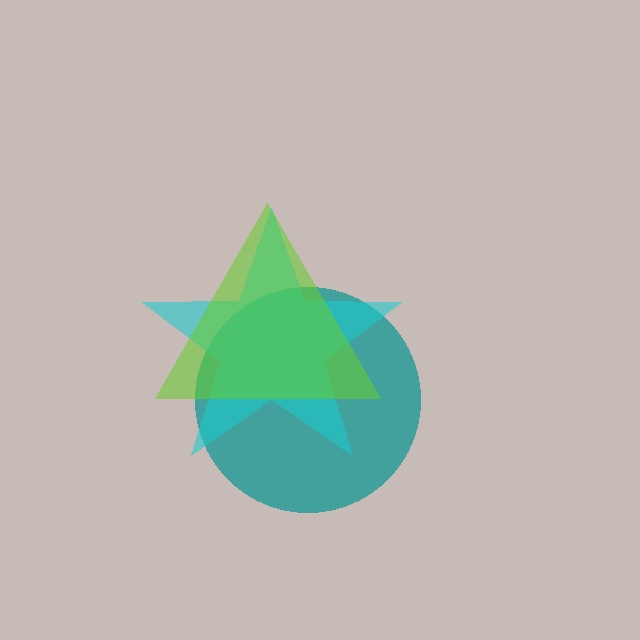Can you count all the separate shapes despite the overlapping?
Yes, there are 3 separate shapes.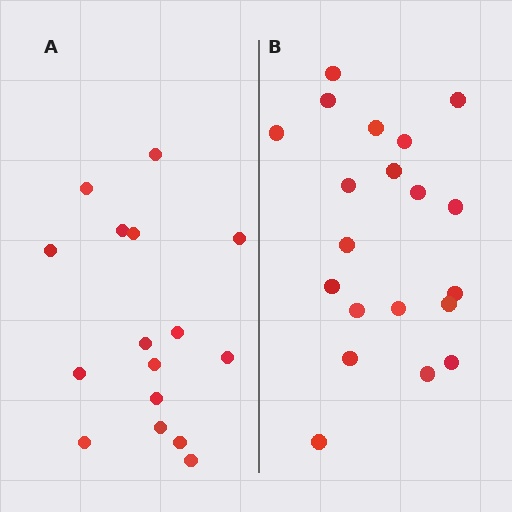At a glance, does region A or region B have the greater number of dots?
Region B (the right region) has more dots.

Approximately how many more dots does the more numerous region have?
Region B has about 4 more dots than region A.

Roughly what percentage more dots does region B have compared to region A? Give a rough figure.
About 25% more.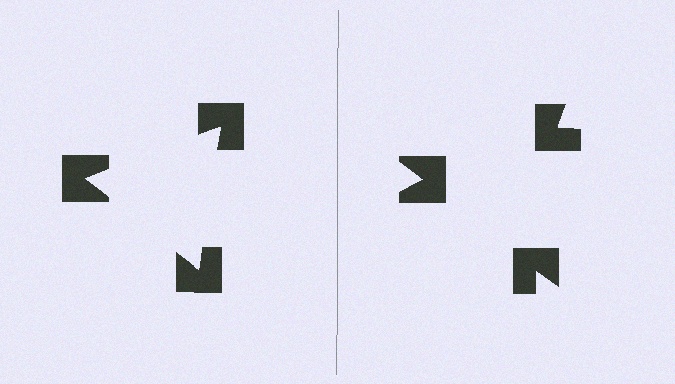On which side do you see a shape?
An illusory triangle appears on the left side. On the right side the wedge cuts are rotated, so no coherent shape forms.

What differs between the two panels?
The notched squares are positioned identically on both sides; only the wedge orientations differ. On the left they align to a triangle; on the right they are misaligned.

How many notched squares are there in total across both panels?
6 — 3 on each side.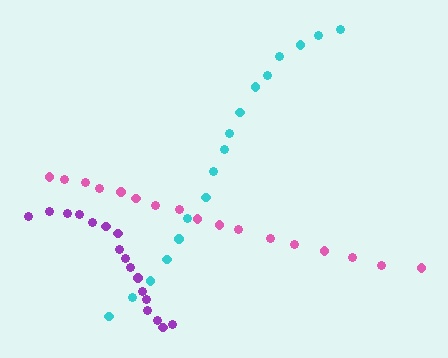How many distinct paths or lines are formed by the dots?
There are 3 distinct paths.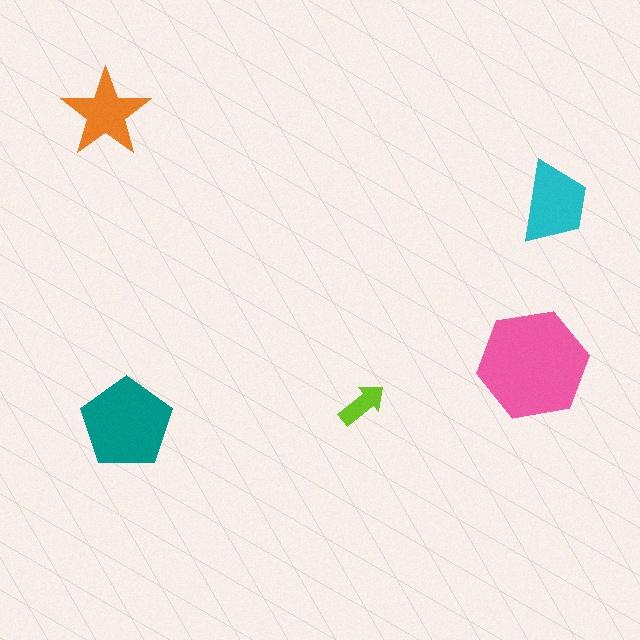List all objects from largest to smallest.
The pink hexagon, the teal pentagon, the cyan trapezoid, the orange star, the lime arrow.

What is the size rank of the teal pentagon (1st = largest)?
2nd.